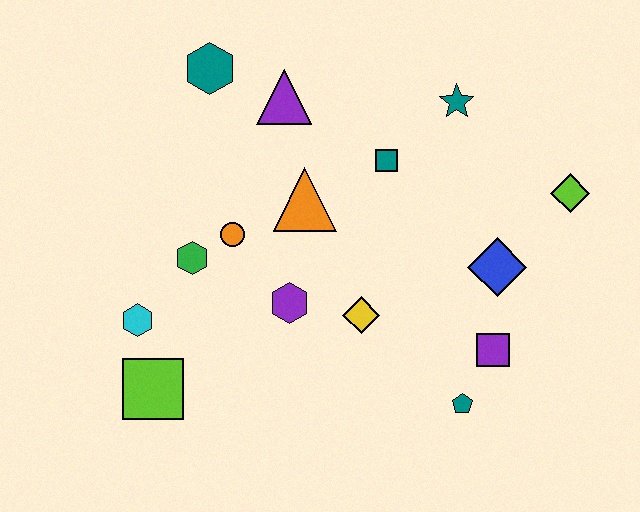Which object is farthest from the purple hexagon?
The lime diamond is farthest from the purple hexagon.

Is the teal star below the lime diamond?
No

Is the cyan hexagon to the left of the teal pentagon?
Yes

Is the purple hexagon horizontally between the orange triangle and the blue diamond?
No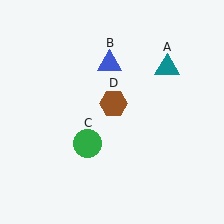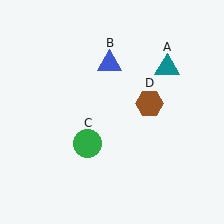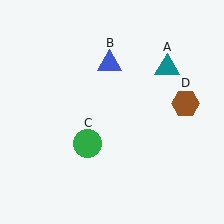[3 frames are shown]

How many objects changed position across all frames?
1 object changed position: brown hexagon (object D).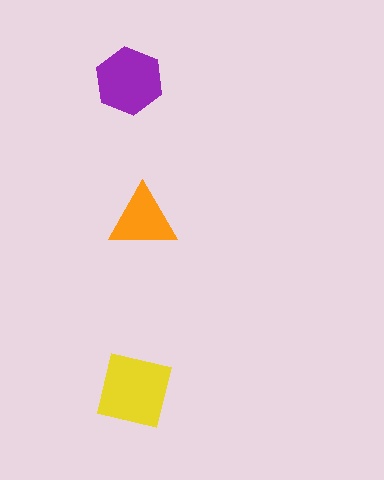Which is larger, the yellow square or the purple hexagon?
The yellow square.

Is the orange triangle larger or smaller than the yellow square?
Smaller.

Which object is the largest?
The yellow square.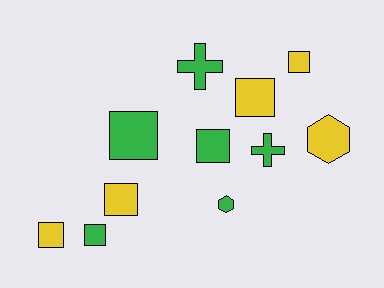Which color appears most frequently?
Green, with 6 objects.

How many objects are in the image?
There are 11 objects.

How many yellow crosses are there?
There are no yellow crosses.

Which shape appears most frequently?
Square, with 7 objects.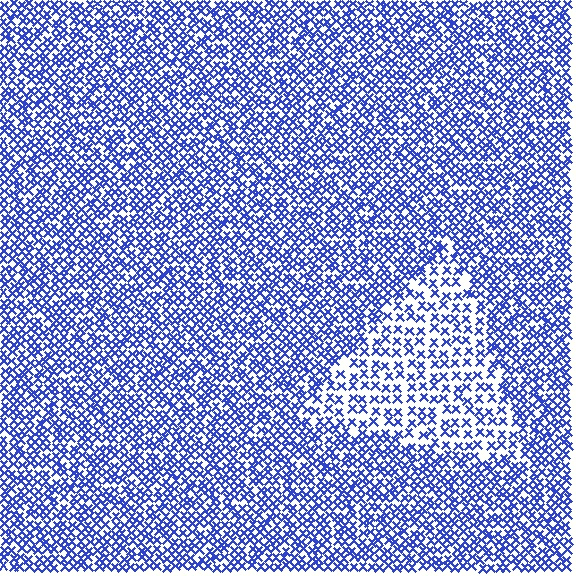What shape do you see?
I see a triangle.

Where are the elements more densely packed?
The elements are more densely packed outside the triangle boundary.